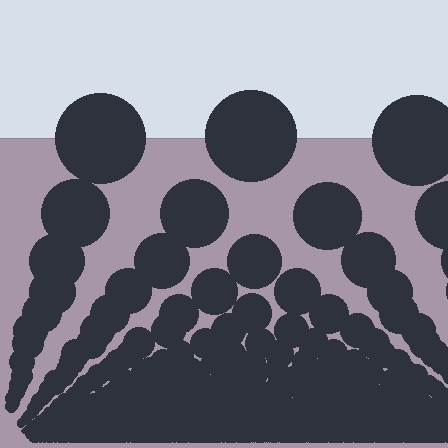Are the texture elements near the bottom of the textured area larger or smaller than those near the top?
Smaller. The gradient is inverted — elements near the bottom are smaller and denser.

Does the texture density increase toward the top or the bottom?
Density increases toward the bottom.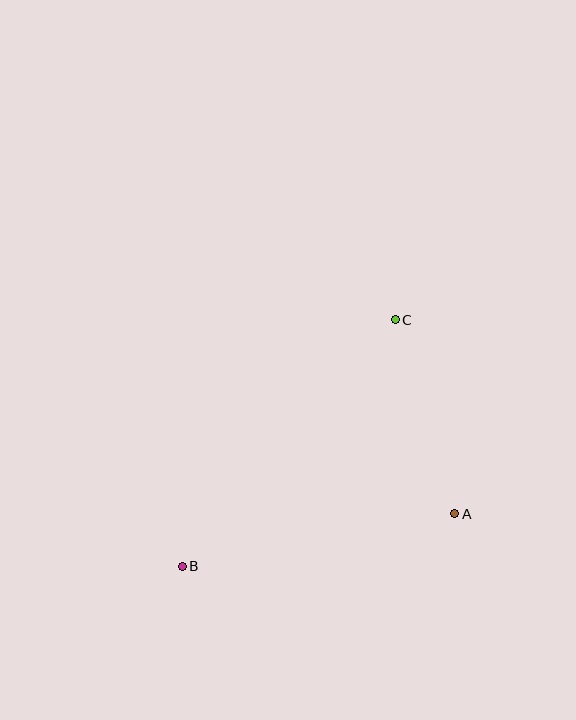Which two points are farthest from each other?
Points B and C are farthest from each other.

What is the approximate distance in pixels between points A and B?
The distance between A and B is approximately 278 pixels.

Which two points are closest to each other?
Points A and C are closest to each other.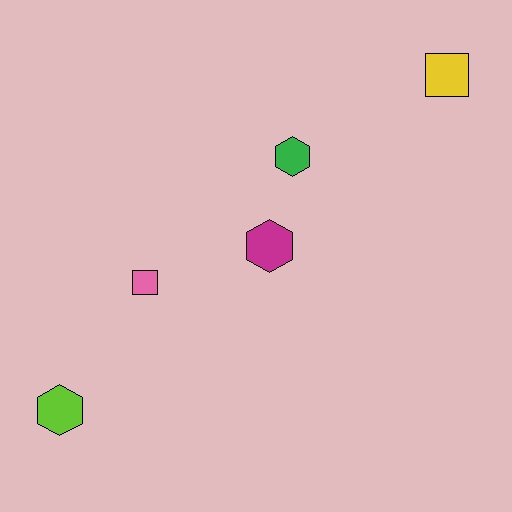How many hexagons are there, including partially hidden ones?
There are 3 hexagons.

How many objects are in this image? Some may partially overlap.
There are 5 objects.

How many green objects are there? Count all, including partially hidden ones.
There is 1 green object.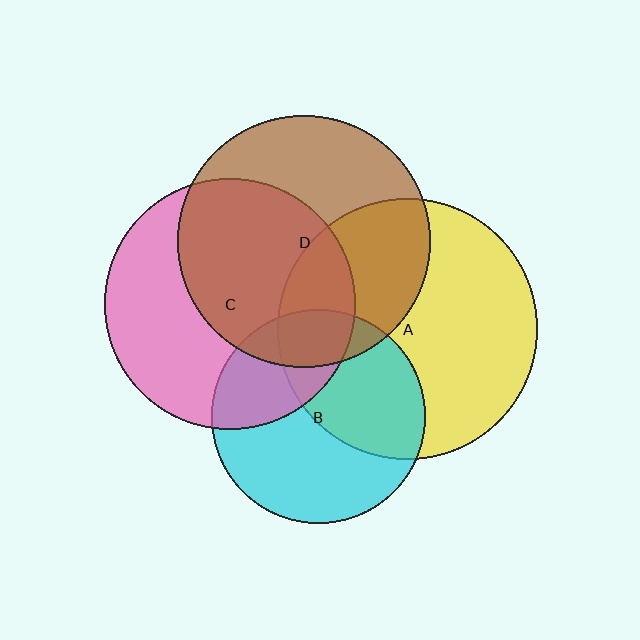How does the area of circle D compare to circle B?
Approximately 1.4 times.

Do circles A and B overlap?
Yes.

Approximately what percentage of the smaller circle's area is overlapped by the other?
Approximately 45%.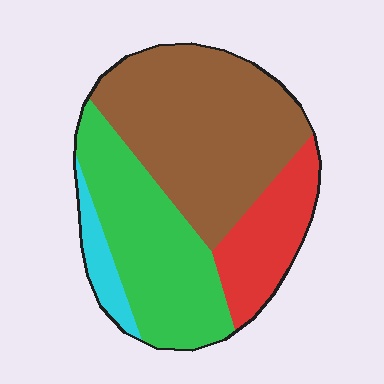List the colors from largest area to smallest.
From largest to smallest: brown, green, red, cyan.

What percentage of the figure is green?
Green takes up about one third (1/3) of the figure.